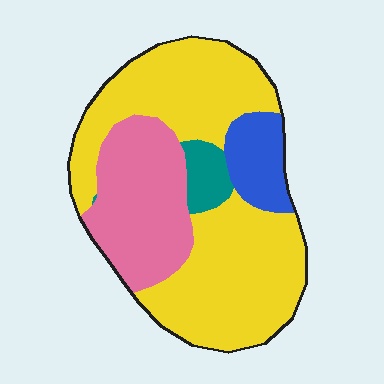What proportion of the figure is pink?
Pink takes up between a sixth and a third of the figure.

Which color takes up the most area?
Yellow, at roughly 60%.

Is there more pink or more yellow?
Yellow.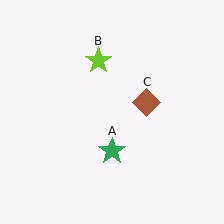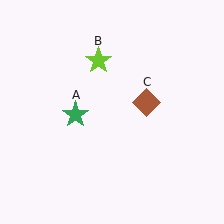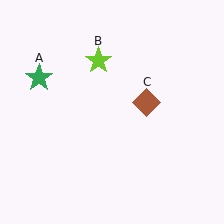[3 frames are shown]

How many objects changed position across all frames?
1 object changed position: green star (object A).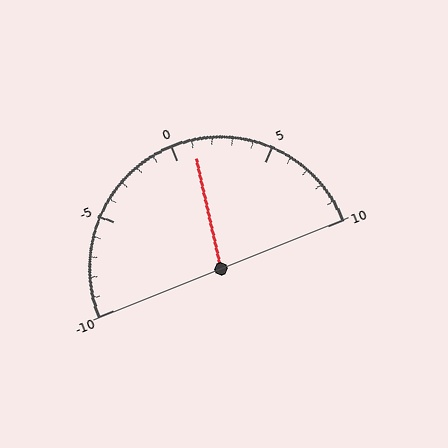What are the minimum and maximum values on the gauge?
The gauge ranges from -10 to 10.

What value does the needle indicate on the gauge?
The needle indicates approximately 1.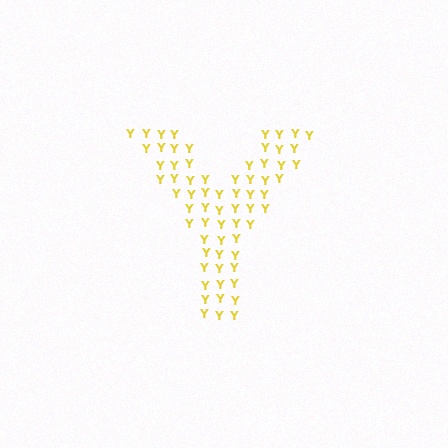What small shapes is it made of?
It is made of small letter Y's.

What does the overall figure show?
The overall figure shows the letter Y.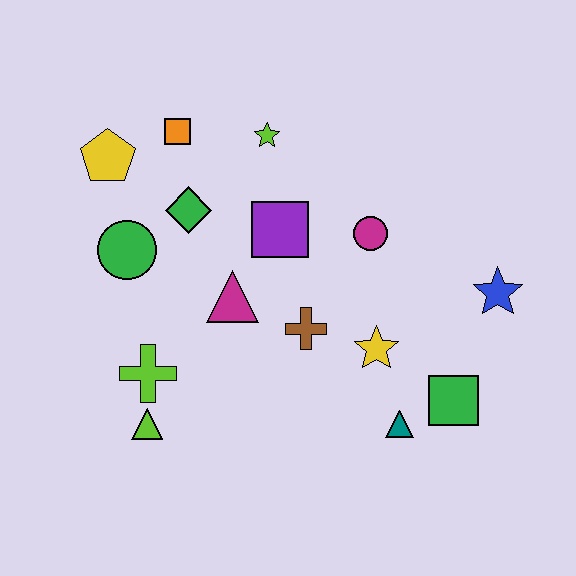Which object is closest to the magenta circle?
The purple square is closest to the magenta circle.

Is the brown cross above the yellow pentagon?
No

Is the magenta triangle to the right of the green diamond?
Yes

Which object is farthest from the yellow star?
The yellow pentagon is farthest from the yellow star.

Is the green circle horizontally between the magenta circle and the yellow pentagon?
Yes